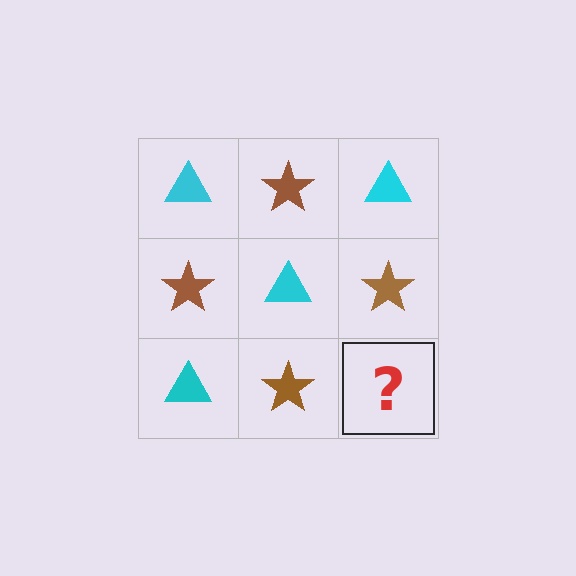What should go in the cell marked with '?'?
The missing cell should contain a cyan triangle.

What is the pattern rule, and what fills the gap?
The rule is that it alternates cyan triangle and brown star in a checkerboard pattern. The gap should be filled with a cyan triangle.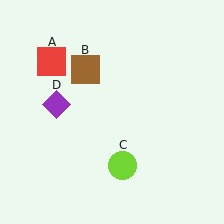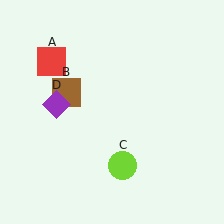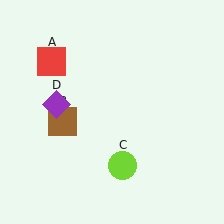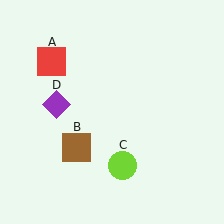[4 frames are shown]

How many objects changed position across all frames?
1 object changed position: brown square (object B).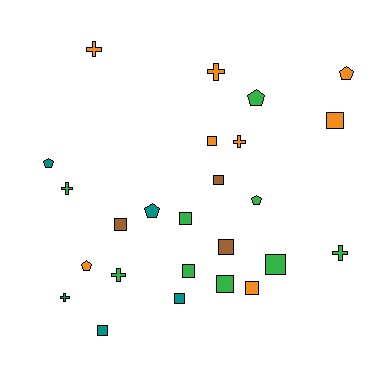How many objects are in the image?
There are 25 objects.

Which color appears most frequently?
Green, with 9 objects.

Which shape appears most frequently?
Square, with 12 objects.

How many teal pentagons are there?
There are 2 teal pentagons.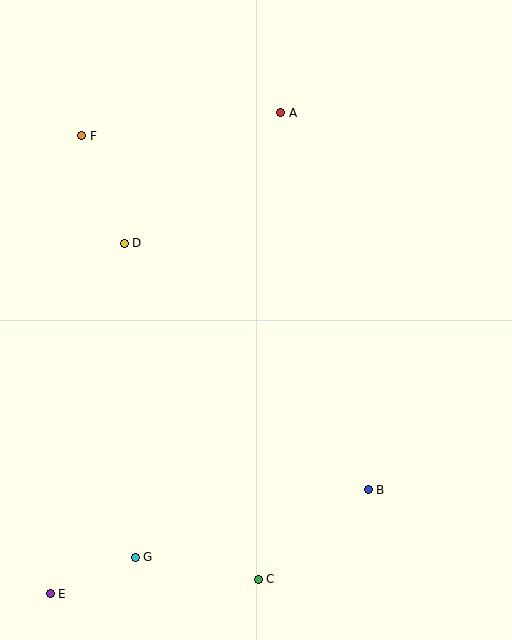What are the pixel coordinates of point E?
Point E is at (50, 594).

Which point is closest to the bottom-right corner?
Point B is closest to the bottom-right corner.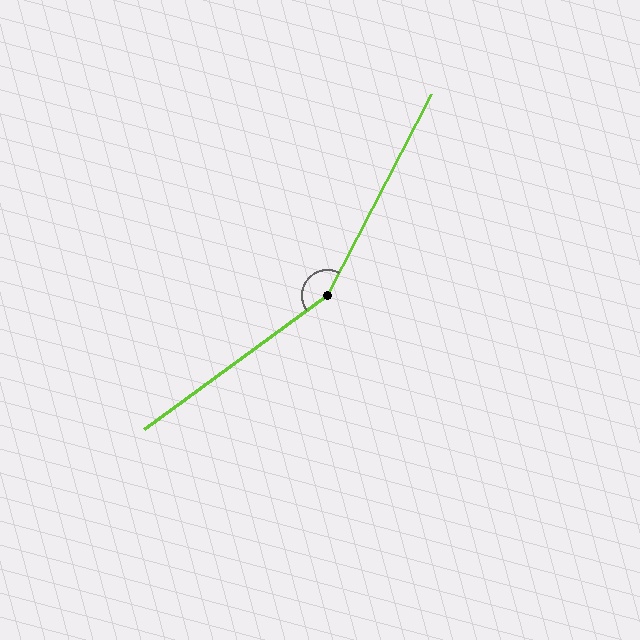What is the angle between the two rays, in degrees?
Approximately 154 degrees.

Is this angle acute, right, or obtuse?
It is obtuse.